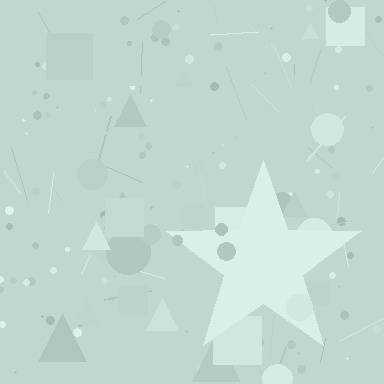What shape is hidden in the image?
A star is hidden in the image.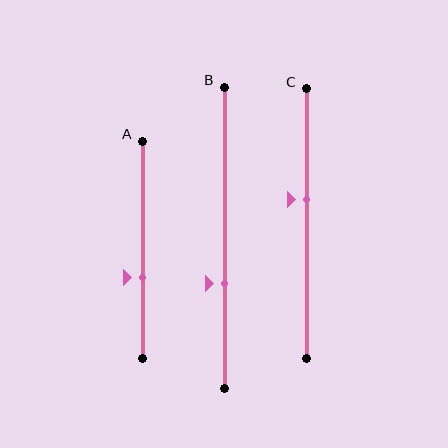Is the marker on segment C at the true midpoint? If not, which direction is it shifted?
No, the marker on segment C is shifted upward by about 9% of the segment length.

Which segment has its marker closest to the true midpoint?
Segment C has its marker closest to the true midpoint.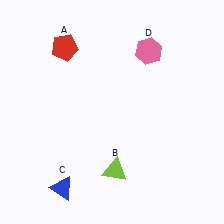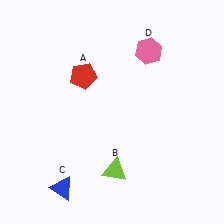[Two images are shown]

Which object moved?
The red pentagon (A) moved down.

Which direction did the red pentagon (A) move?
The red pentagon (A) moved down.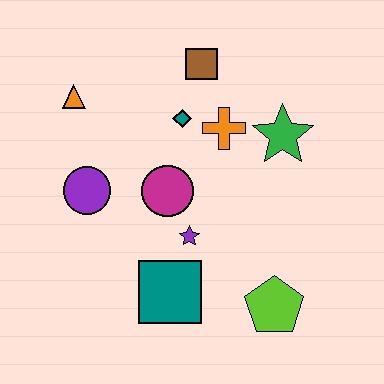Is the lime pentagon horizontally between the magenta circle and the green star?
Yes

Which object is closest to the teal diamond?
The orange cross is closest to the teal diamond.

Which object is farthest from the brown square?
The lime pentagon is farthest from the brown square.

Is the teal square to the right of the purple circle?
Yes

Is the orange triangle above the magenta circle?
Yes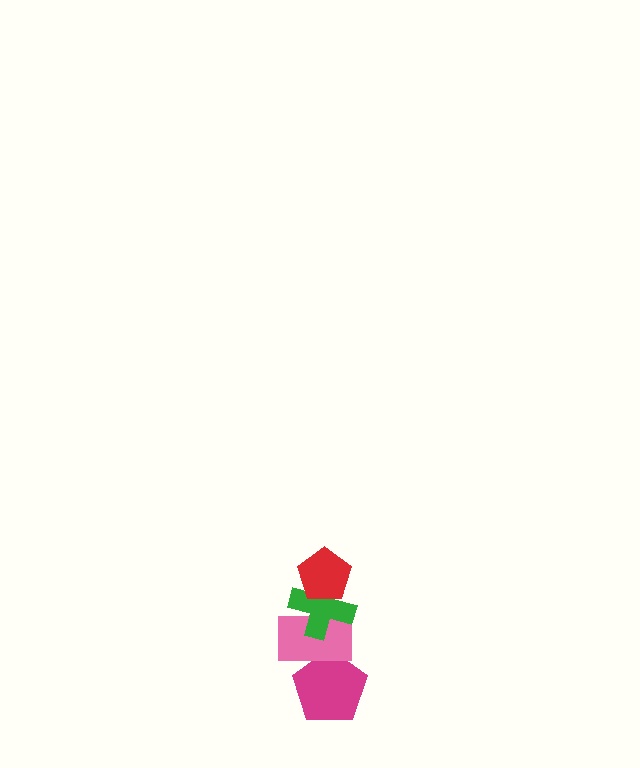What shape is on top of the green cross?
The red pentagon is on top of the green cross.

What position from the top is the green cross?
The green cross is 2nd from the top.